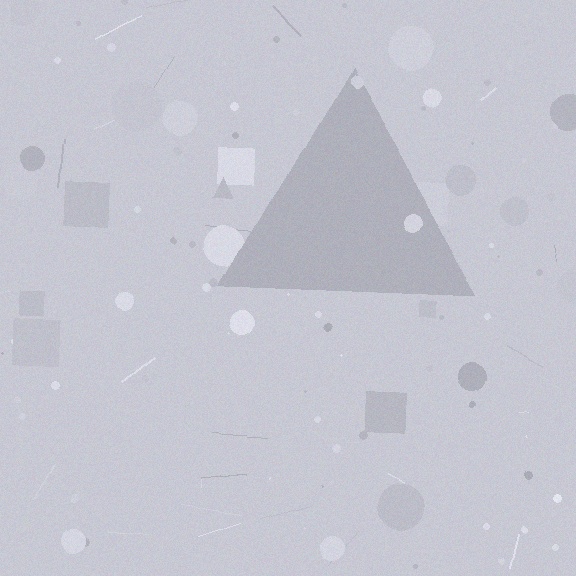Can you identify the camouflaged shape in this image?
The camouflaged shape is a triangle.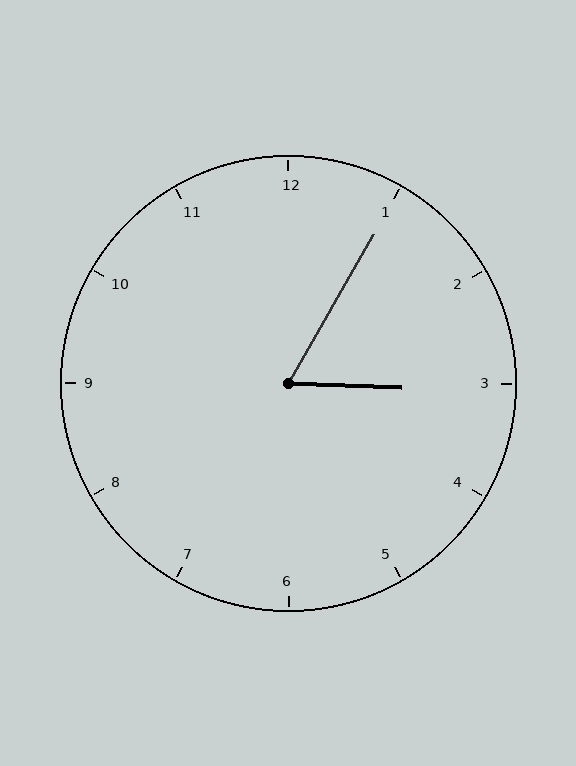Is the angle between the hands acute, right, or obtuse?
It is acute.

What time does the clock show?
3:05.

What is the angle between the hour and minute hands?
Approximately 62 degrees.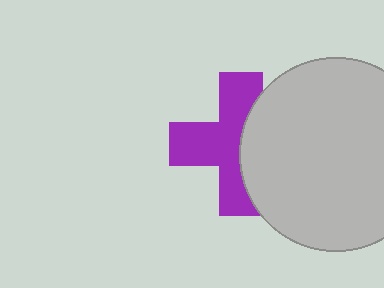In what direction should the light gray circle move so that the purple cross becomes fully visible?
The light gray circle should move right. That is the shortest direction to clear the overlap and leave the purple cross fully visible.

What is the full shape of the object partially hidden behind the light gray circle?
The partially hidden object is a purple cross.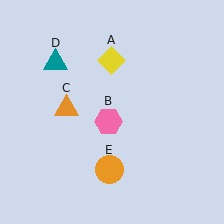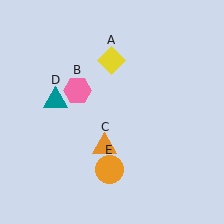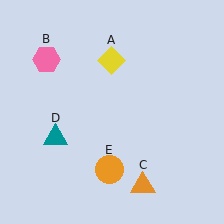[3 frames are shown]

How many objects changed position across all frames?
3 objects changed position: pink hexagon (object B), orange triangle (object C), teal triangle (object D).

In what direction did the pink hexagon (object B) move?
The pink hexagon (object B) moved up and to the left.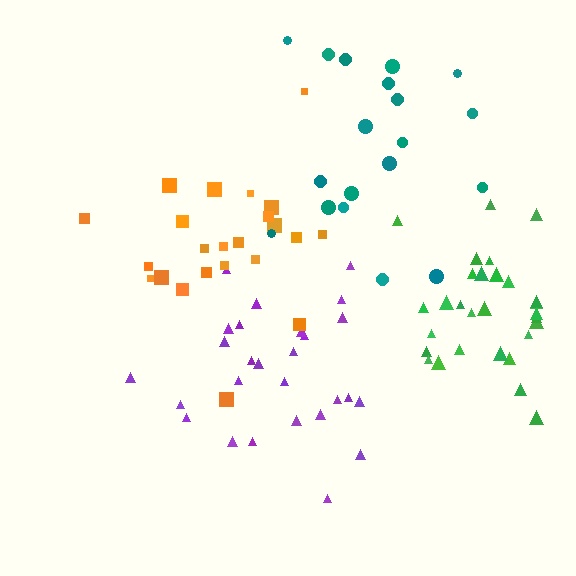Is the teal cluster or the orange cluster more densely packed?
Orange.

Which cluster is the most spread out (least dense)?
Teal.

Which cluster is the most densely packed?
Green.